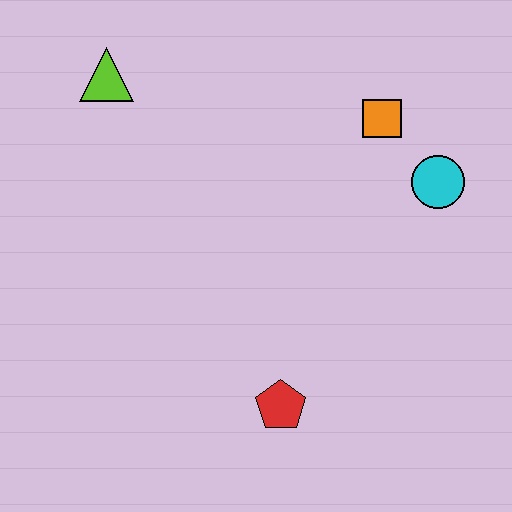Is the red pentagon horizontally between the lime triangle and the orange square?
Yes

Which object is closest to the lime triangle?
The orange square is closest to the lime triangle.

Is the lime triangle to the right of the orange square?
No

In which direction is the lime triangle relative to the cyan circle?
The lime triangle is to the left of the cyan circle.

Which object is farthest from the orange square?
The red pentagon is farthest from the orange square.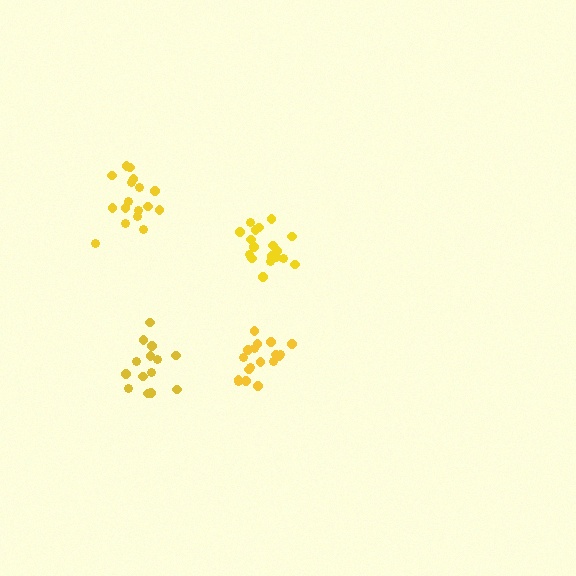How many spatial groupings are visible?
There are 4 spatial groupings.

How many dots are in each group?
Group 1: 19 dots, Group 2: 18 dots, Group 3: 14 dots, Group 4: 17 dots (68 total).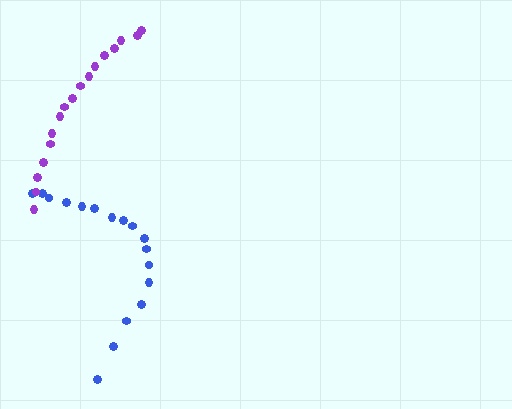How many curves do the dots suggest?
There are 2 distinct paths.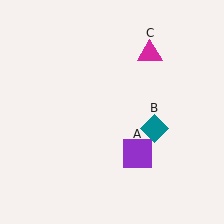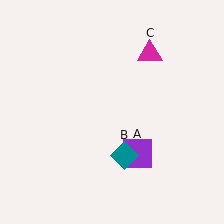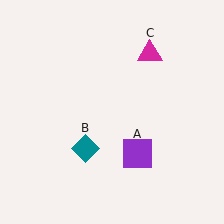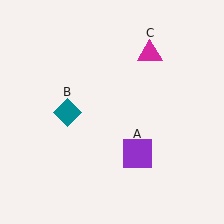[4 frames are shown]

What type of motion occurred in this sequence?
The teal diamond (object B) rotated clockwise around the center of the scene.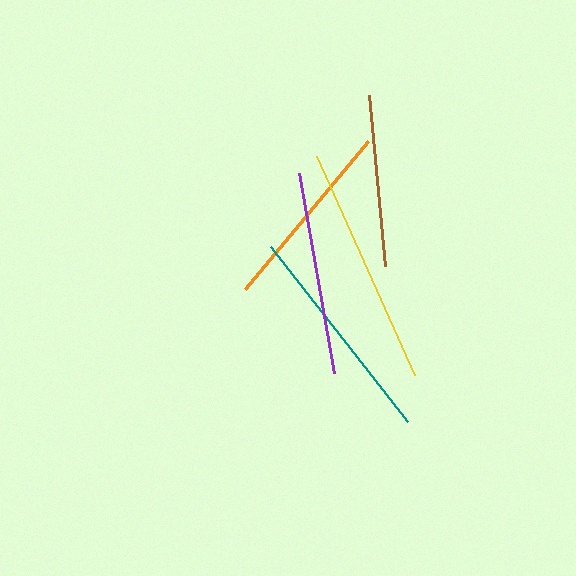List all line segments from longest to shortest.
From longest to shortest: yellow, teal, purple, orange, brown.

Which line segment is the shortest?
The brown line is the shortest at approximately 172 pixels.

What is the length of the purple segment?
The purple segment is approximately 204 pixels long.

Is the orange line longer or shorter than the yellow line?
The yellow line is longer than the orange line.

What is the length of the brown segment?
The brown segment is approximately 172 pixels long.